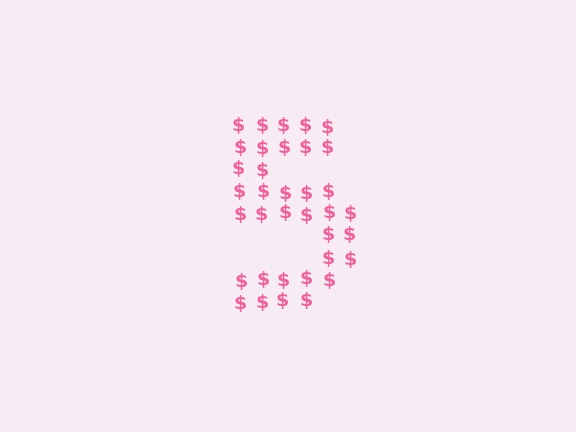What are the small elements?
The small elements are dollar signs.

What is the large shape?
The large shape is the digit 5.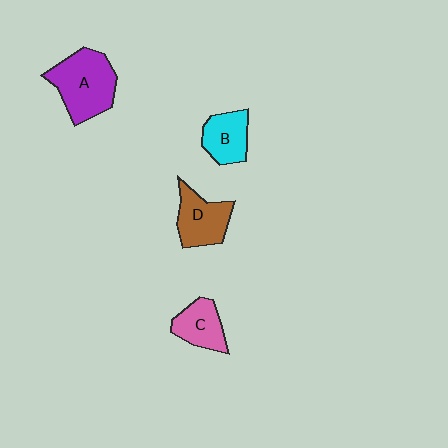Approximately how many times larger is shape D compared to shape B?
Approximately 1.2 times.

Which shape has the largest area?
Shape A (purple).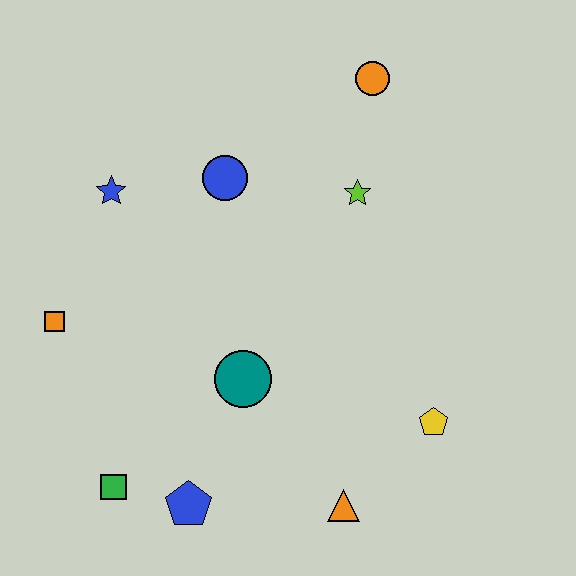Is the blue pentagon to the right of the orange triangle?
No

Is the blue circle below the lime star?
No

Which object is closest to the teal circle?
The blue pentagon is closest to the teal circle.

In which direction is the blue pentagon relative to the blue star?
The blue pentagon is below the blue star.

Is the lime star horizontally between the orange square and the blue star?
No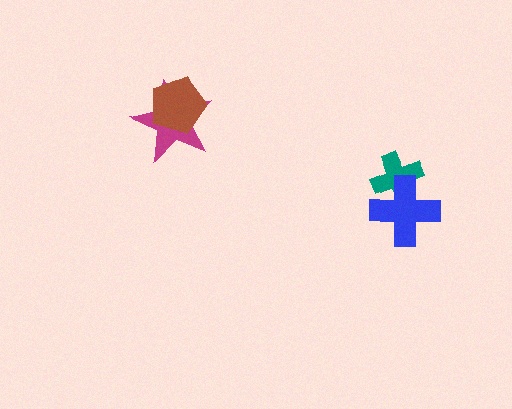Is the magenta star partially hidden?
Yes, it is partially covered by another shape.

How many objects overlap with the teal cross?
1 object overlaps with the teal cross.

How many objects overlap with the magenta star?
1 object overlaps with the magenta star.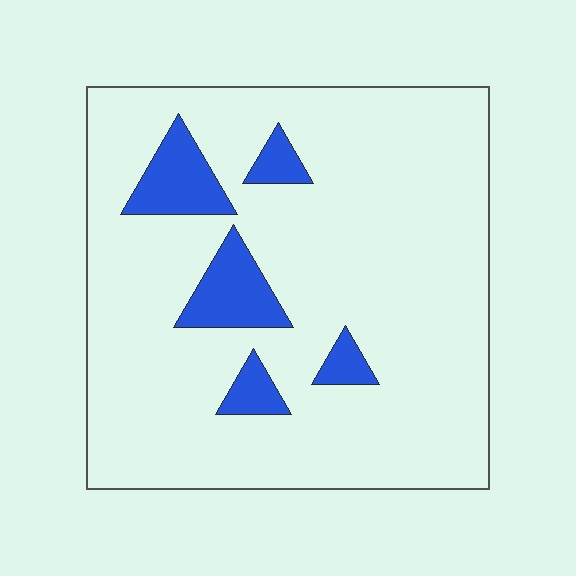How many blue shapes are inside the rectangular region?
5.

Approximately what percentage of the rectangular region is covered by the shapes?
Approximately 10%.